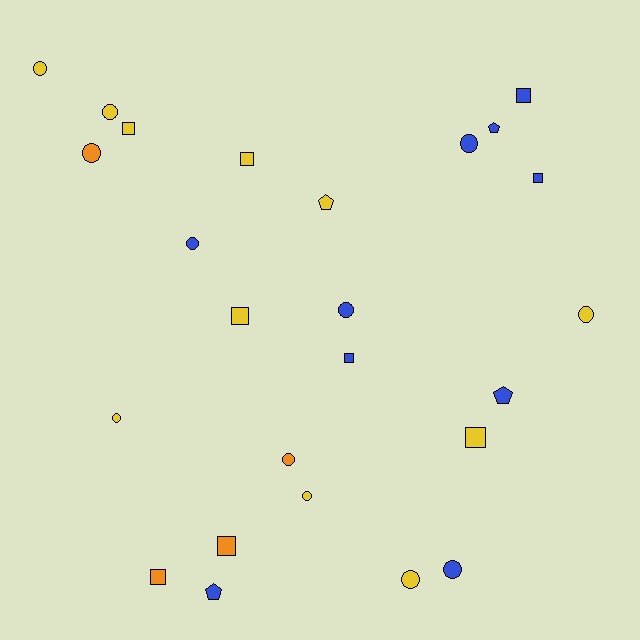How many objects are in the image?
There are 25 objects.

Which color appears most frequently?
Yellow, with 11 objects.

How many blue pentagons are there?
There are 3 blue pentagons.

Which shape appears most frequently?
Circle, with 12 objects.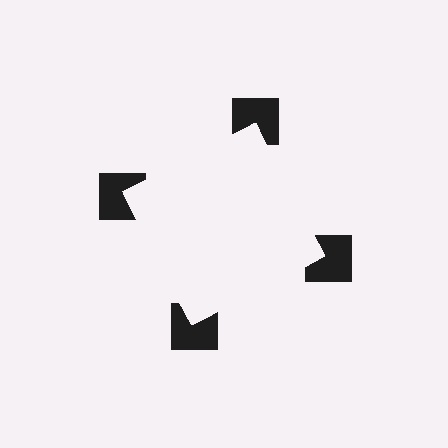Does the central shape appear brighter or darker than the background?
It typically appears slightly brighter than the background, even though no actual brightness change is drawn.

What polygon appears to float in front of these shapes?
An illusory square — its edges are inferred from the aligned wedge cuts in the notched squares, not physically drawn.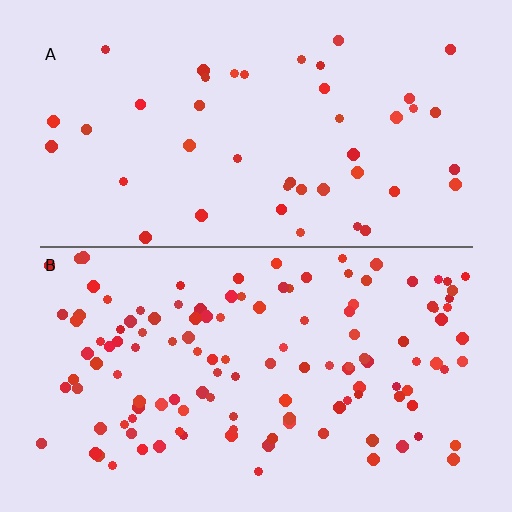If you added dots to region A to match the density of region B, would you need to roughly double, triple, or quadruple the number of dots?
Approximately triple.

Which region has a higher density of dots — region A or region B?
B (the bottom).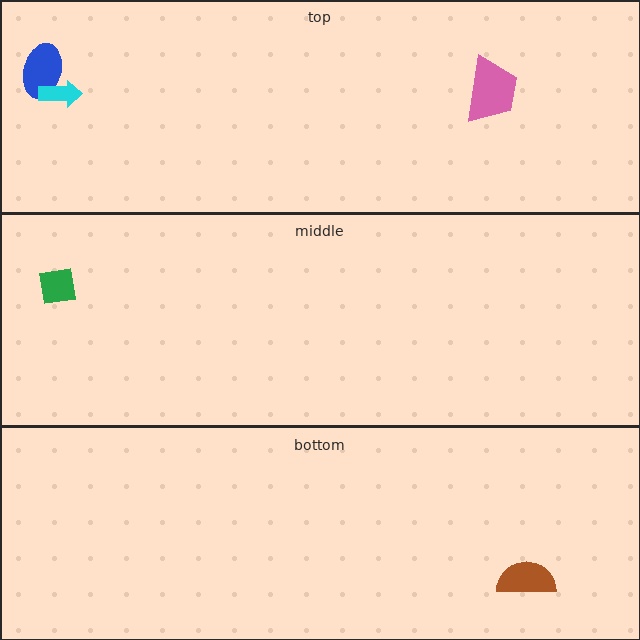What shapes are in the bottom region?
The brown semicircle.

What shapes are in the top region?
The pink trapezoid, the blue ellipse, the cyan arrow.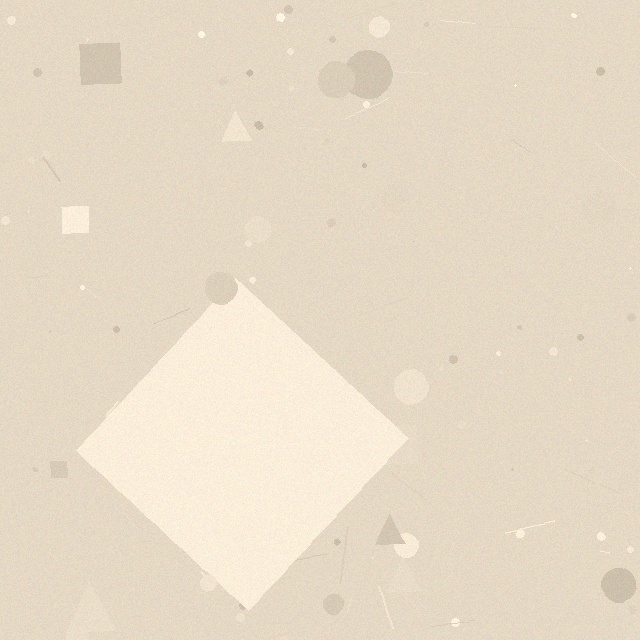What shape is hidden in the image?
A diamond is hidden in the image.